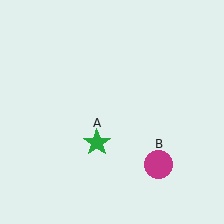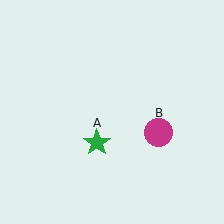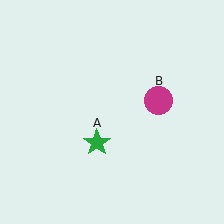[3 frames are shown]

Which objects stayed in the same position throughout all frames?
Green star (object A) remained stationary.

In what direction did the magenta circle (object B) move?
The magenta circle (object B) moved up.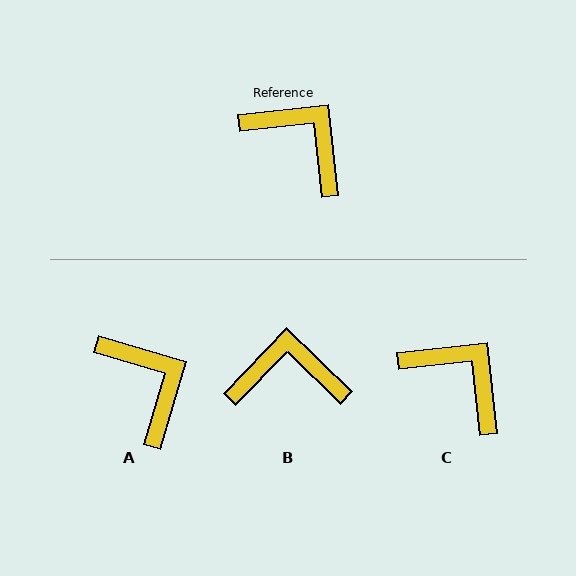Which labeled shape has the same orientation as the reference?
C.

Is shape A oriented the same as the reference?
No, it is off by about 23 degrees.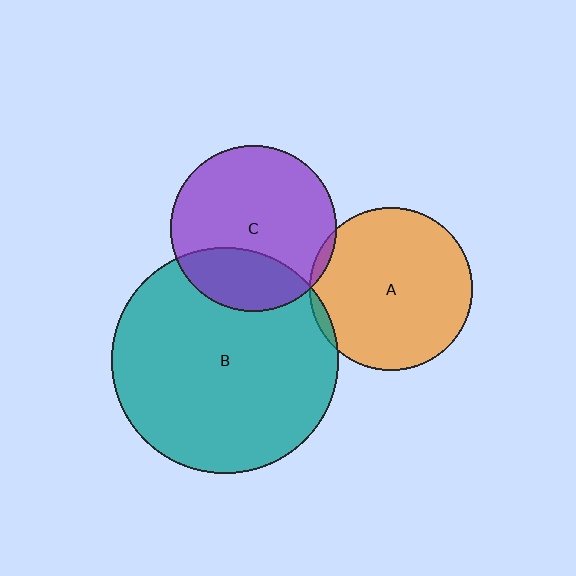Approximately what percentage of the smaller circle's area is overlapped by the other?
Approximately 5%.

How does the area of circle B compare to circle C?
Approximately 1.9 times.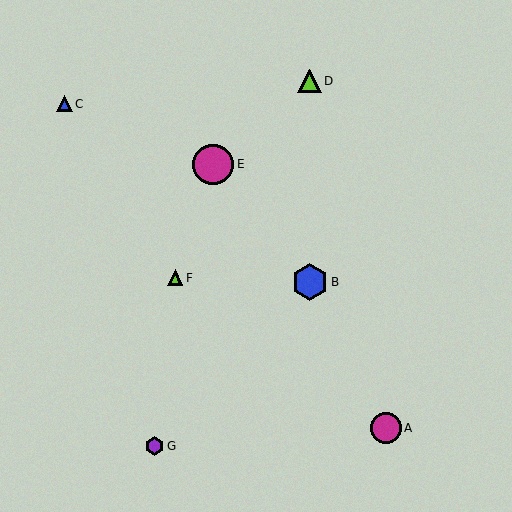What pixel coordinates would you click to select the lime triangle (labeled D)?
Click at (310, 81) to select the lime triangle D.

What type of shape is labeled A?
Shape A is a magenta circle.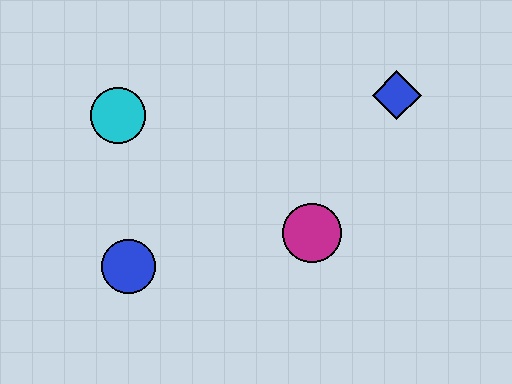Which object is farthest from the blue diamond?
The blue circle is farthest from the blue diamond.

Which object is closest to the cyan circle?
The blue circle is closest to the cyan circle.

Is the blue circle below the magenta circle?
Yes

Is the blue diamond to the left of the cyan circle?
No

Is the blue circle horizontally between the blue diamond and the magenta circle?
No